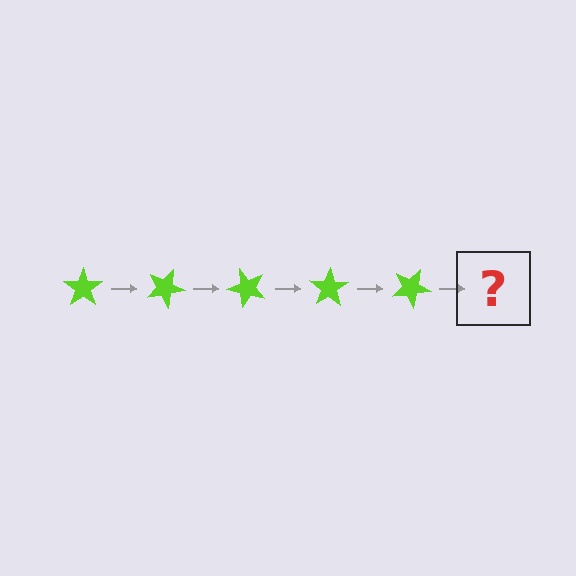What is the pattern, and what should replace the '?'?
The pattern is that the star rotates 25 degrees each step. The '?' should be a lime star rotated 125 degrees.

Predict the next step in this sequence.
The next step is a lime star rotated 125 degrees.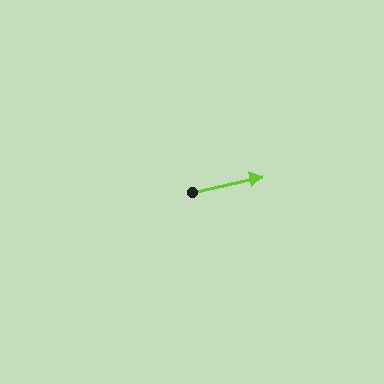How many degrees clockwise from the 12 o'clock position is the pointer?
Approximately 77 degrees.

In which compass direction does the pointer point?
East.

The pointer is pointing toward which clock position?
Roughly 3 o'clock.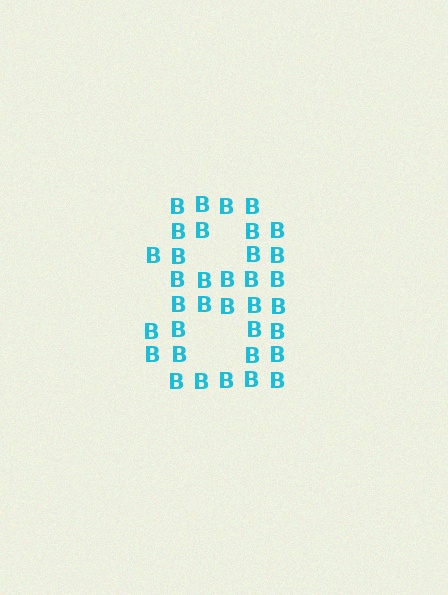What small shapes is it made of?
It is made of small letter B's.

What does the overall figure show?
The overall figure shows the digit 8.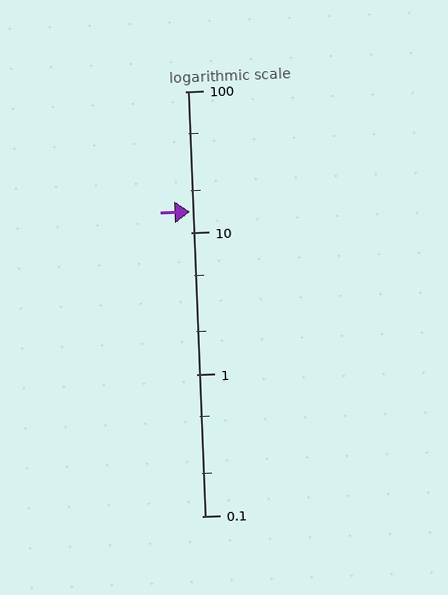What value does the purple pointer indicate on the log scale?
The pointer indicates approximately 14.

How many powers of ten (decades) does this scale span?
The scale spans 3 decades, from 0.1 to 100.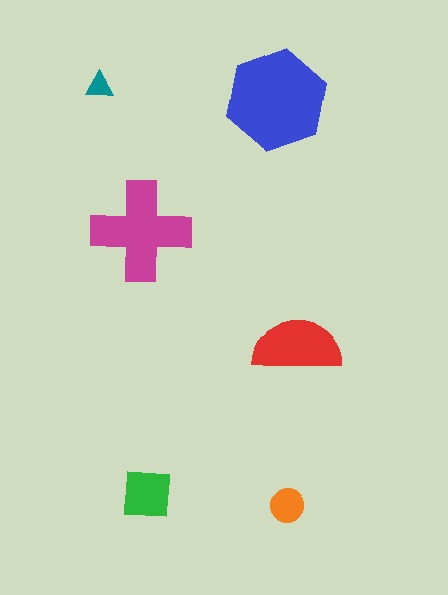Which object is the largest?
The blue hexagon.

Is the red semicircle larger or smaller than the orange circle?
Larger.